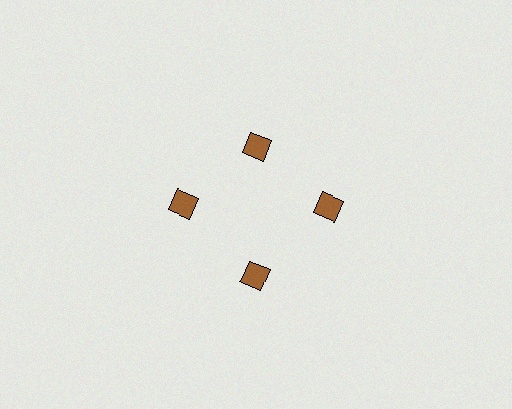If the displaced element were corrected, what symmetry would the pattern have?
It would have 4-fold rotational symmetry — the pattern would map onto itself every 90 degrees.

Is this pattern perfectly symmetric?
No. The 4 brown squares are arranged in a ring, but one element near the 12 o'clock position is pulled inward toward the center, breaking the 4-fold rotational symmetry.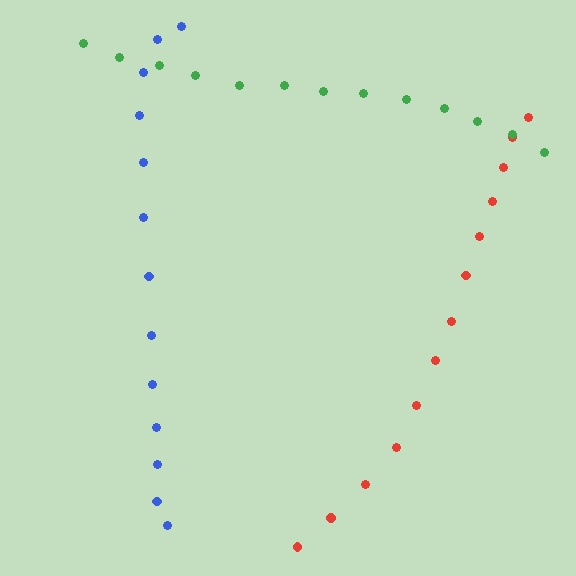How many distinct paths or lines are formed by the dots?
There are 3 distinct paths.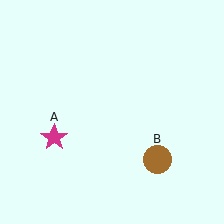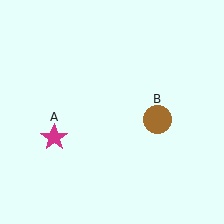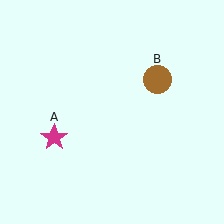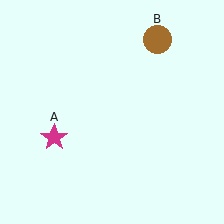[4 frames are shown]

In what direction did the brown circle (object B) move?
The brown circle (object B) moved up.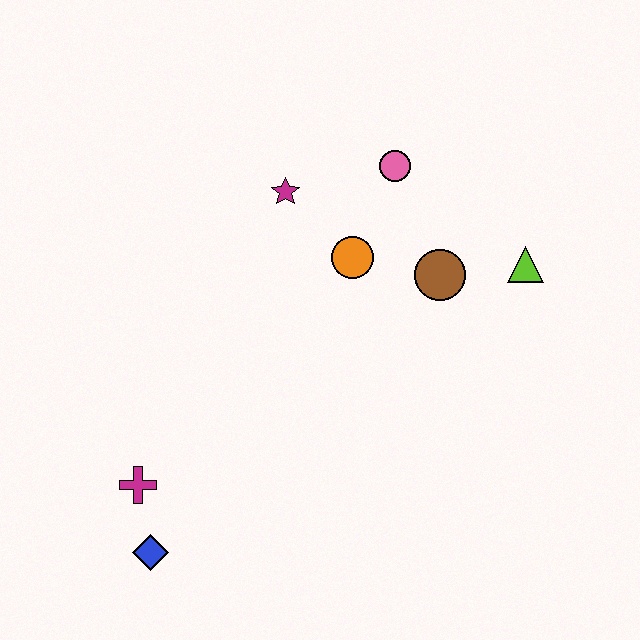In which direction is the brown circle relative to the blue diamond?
The brown circle is to the right of the blue diamond.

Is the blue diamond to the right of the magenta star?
No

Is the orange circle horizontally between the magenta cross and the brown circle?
Yes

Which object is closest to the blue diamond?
The magenta cross is closest to the blue diamond.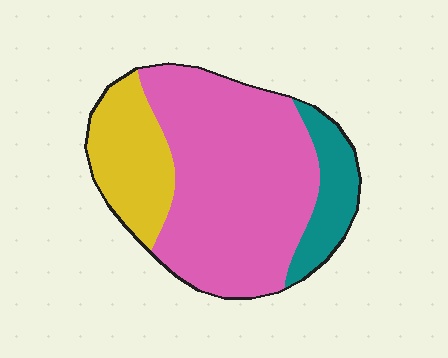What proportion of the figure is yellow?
Yellow takes up between a sixth and a third of the figure.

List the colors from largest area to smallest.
From largest to smallest: pink, yellow, teal.